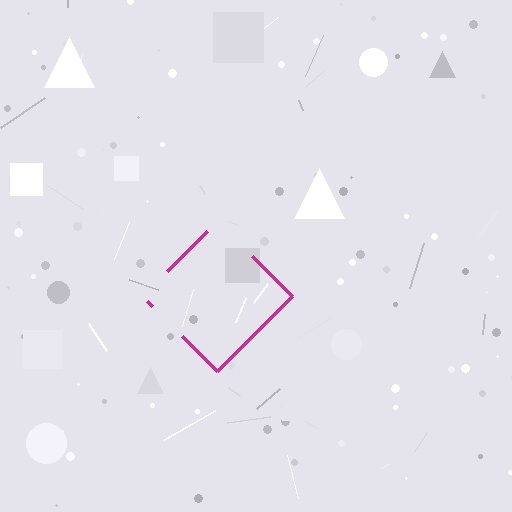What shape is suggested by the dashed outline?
The dashed outline suggests a diamond.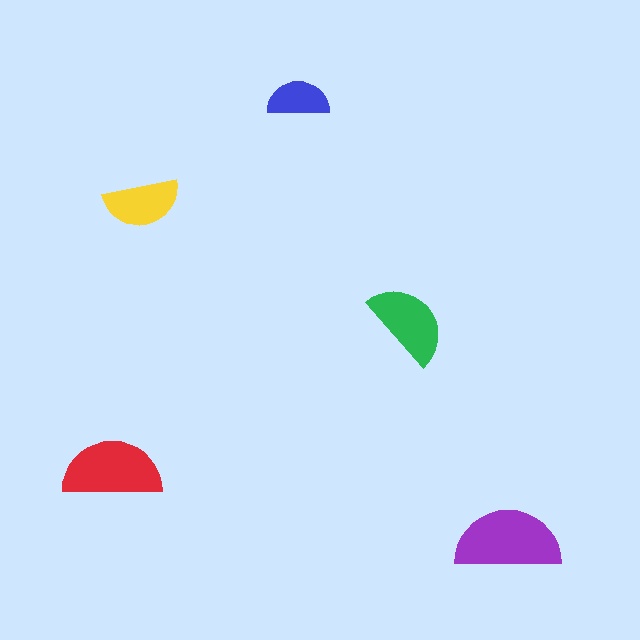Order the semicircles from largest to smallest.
the purple one, the red one, the green one, the yellow one, the blue one.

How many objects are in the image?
There are 5 objects in the image.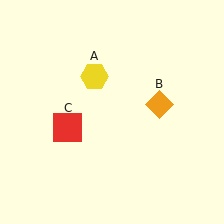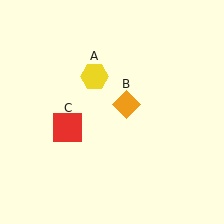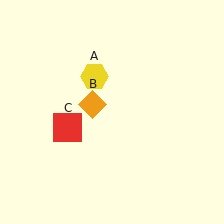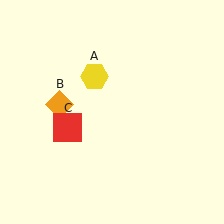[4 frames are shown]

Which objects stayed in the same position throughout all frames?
Yellow hexagon (object A) and red square (object C) remained stationary.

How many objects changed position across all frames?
1 object changed position: orange diamond (object B).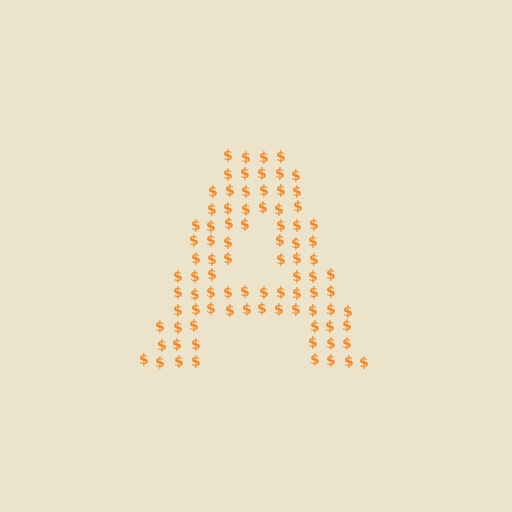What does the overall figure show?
The overall figure shows the letter A.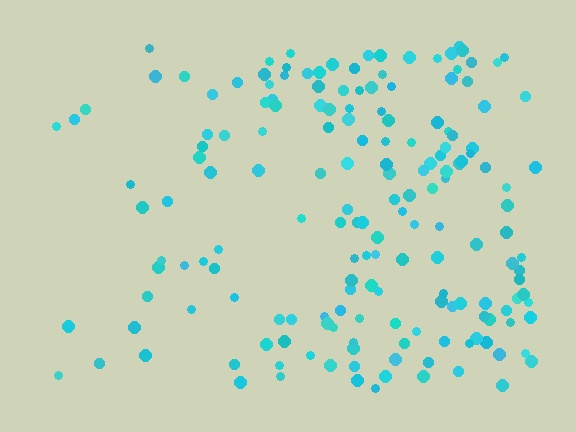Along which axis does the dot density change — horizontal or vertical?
Horizontal.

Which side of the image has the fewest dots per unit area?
The left.